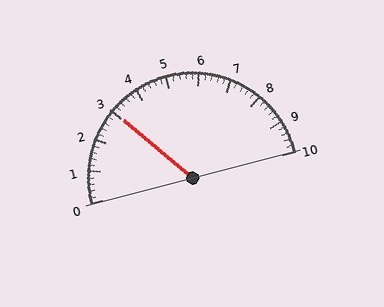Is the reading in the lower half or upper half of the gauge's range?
The reading is in the lower half of the range (0 to 10).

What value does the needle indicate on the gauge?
The needle indicates approximately 3.0.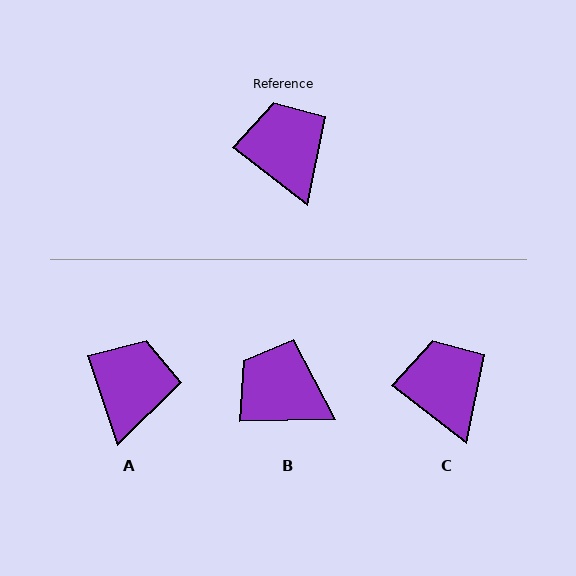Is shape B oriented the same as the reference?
No, it is off by about 39 degrees.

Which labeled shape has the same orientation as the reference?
C.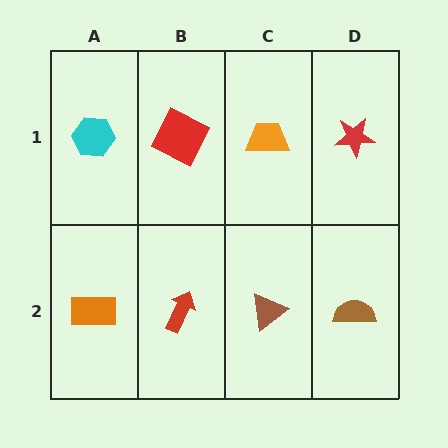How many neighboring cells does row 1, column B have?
3.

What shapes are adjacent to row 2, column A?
A cyan hexagon (row 1, column A), a red arrow (row 2, column B).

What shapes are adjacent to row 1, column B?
A red arrow (row 2, column B), a cyan hexagon (row 1, column A), an orange trapezoid (row 1, column C).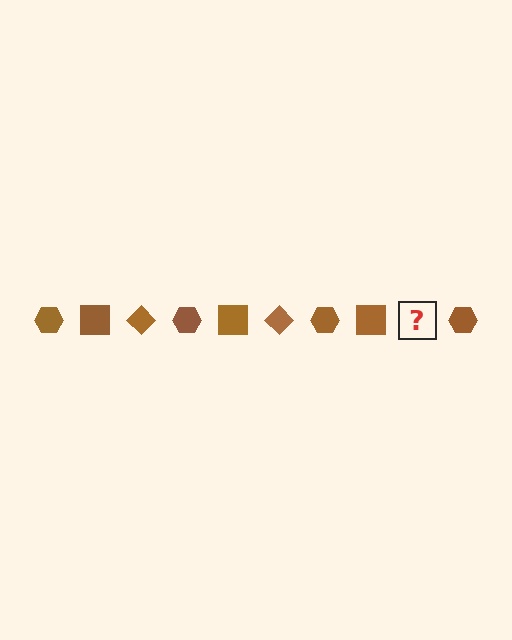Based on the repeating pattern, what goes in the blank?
The blank should be a brown diamond.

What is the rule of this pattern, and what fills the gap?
The rule is that the pattern cycles through hexagon, square, diamond shapes in brown. The gap should be filled with a brown diamond.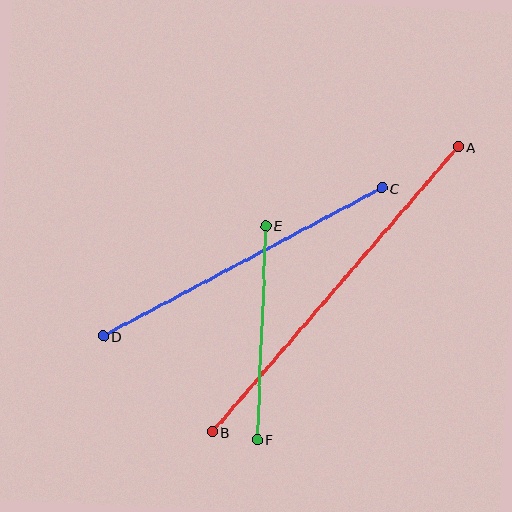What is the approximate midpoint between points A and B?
The midpoint is at approximately (335, 289) pixels.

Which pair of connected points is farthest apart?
Points A and B are farthest apart.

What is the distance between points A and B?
The distance is approximately 376 pixels.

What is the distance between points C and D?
The distance is approximately 316 pixels.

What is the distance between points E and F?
The distance is approximately 214 pixels.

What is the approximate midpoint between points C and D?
The midpoint is at approximately (243, 262) pixels.